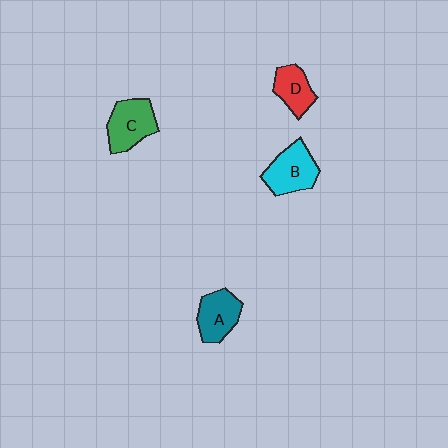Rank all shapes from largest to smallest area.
From largest to smallest: B (cyan), C (green), A (teal), D (red).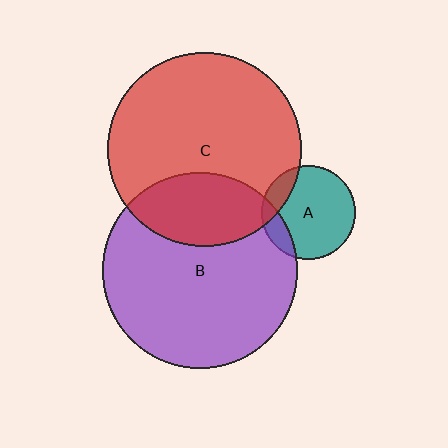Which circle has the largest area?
Circle B (purple).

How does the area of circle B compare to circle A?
Approximately 4.3 times.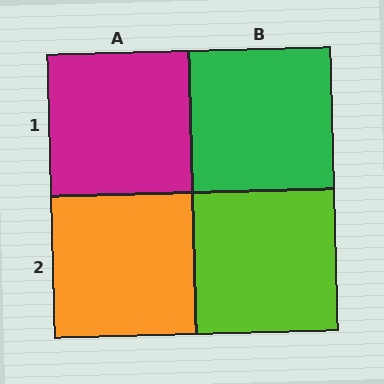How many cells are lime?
1 cell is lime.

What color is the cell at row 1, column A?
Magenta.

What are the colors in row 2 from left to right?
Orange, lime.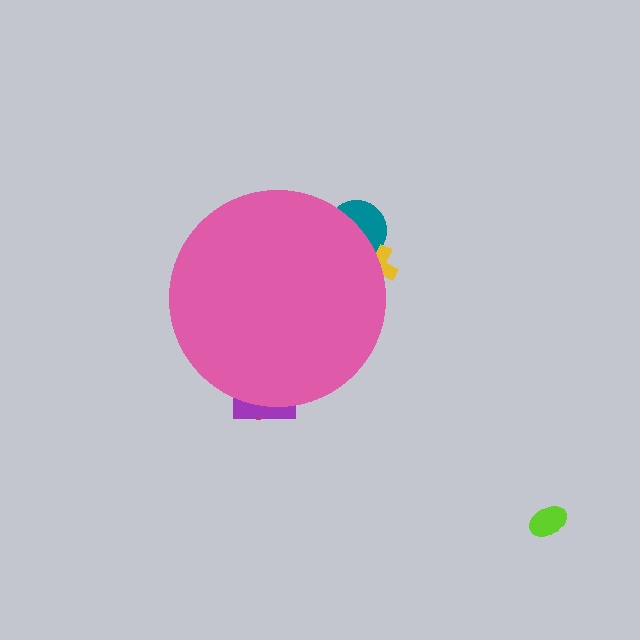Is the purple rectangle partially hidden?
Yes, the purple rectangle is partially hidden behind the pink circle.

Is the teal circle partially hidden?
Yes, the teal circle is partially hidden behind the pink circle.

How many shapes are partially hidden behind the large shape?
4 shapes are partially hidden.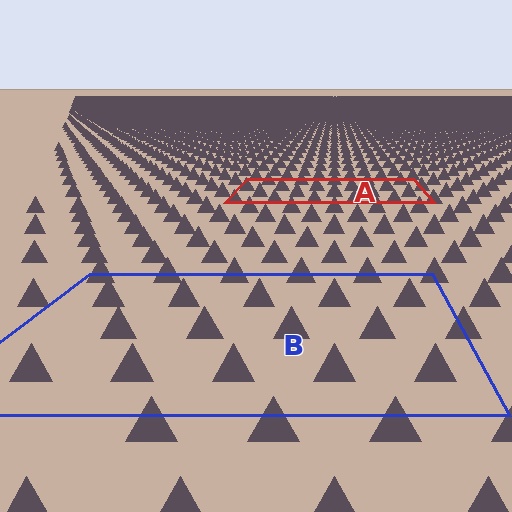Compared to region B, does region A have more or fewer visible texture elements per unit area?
Region A has more texture elements per unit area — they are packed more densely because it is farther away.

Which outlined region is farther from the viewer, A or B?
Region A is farther from the viewer — the texture elements inside it appear smaller and more densely packed.